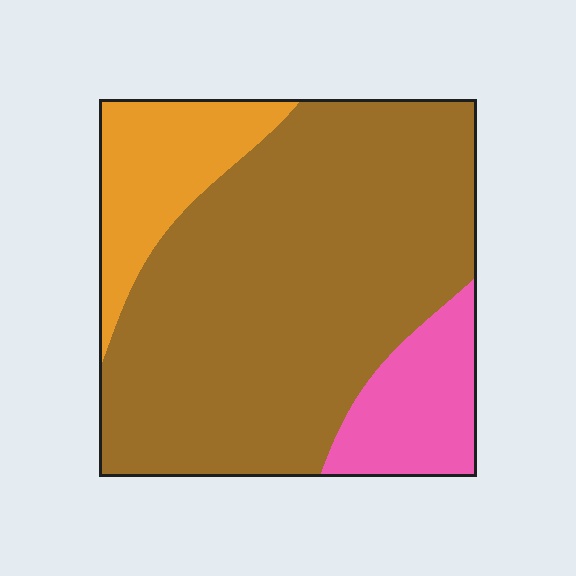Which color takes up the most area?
Brown, at roughly 70%.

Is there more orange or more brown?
Brown.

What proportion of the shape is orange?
Orange takes up less than a sixth of the shape.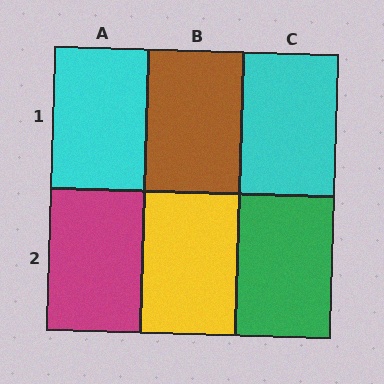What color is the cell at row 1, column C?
Cyan.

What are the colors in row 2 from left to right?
Magenta, yellow, green.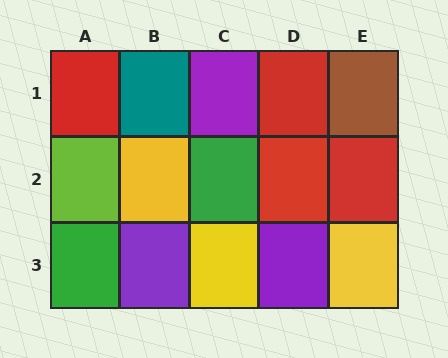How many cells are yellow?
3 cells are yellow.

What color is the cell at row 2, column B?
Yellow.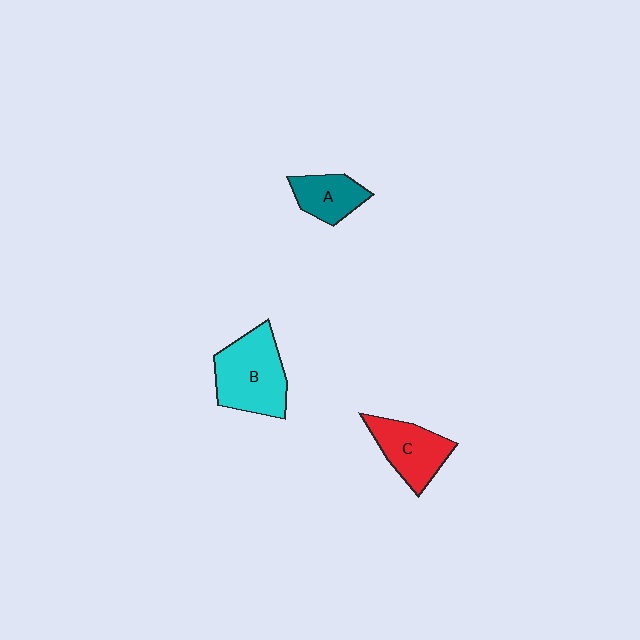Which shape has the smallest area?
Shape A (teal).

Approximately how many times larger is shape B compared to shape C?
Approximately 1.4 times.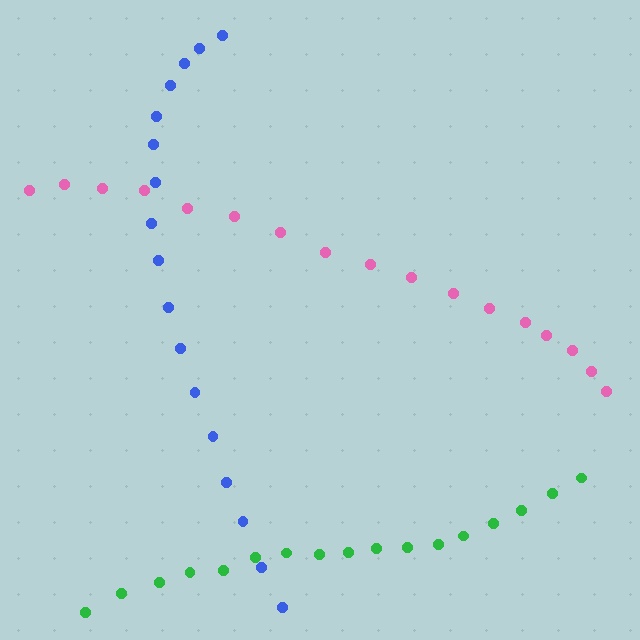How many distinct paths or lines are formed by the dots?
There are 3 distinct paths.